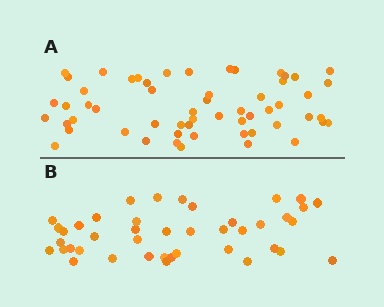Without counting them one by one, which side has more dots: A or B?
Region A (the top region) has more dots.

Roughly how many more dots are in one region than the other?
Region A has approximately 15 more dots than region B.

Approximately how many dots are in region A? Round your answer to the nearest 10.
About 60 dots. (The exact count is 57, which rounds to 60.)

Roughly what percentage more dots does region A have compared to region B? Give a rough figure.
About 35% more.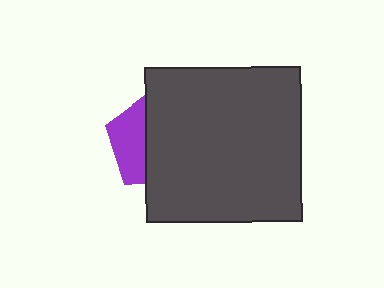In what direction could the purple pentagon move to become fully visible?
The purple pentagon could move left. That would shift it out from behind the dark gray square entirely.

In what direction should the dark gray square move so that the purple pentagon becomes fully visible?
The dark gray square should move right. That is the shortest direction to clear the overlap and leave the purple pentagon fully visible.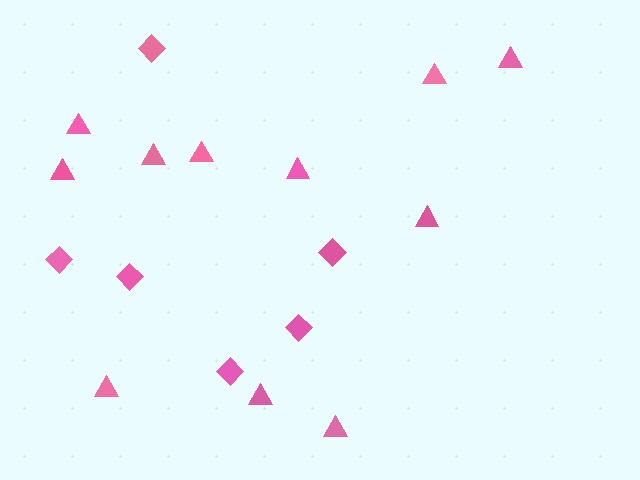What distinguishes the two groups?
There are 2 groups: one group of triangles (11) and one group of diamonds (6).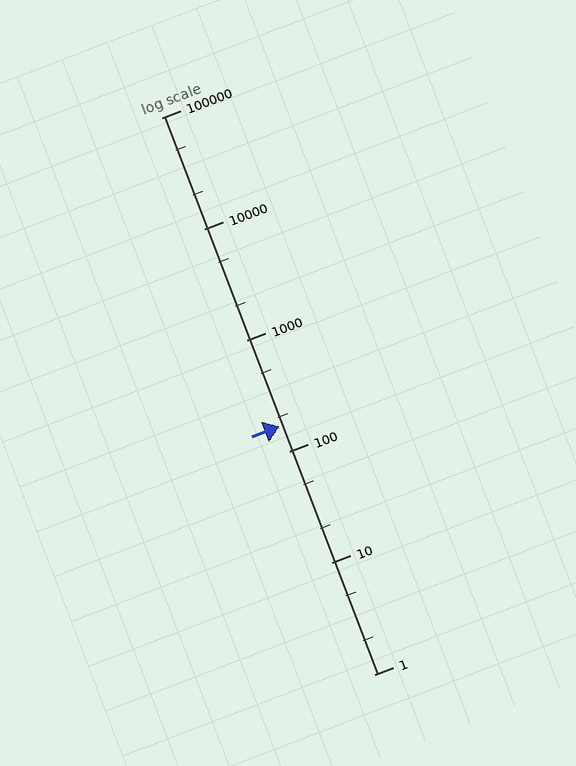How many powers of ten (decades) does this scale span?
The scale spans 5 decades, from 1 to 100000.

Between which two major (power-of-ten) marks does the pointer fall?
The pointer is between 100 and 1000.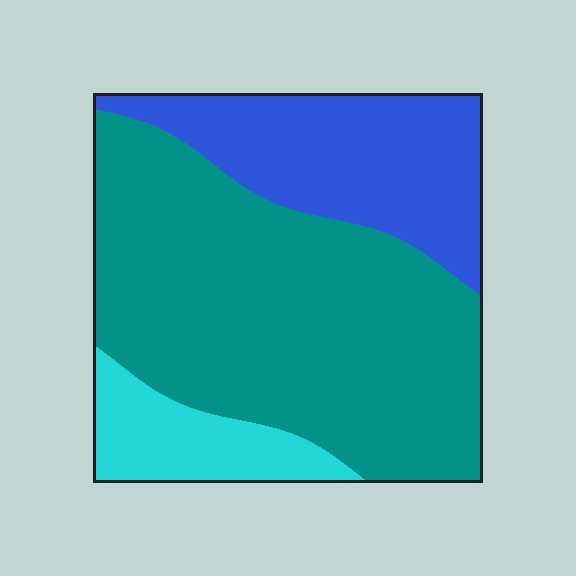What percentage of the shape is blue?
Blue covers about 25% of the shape.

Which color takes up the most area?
Teal, at roughly 60%.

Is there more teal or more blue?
Teal.